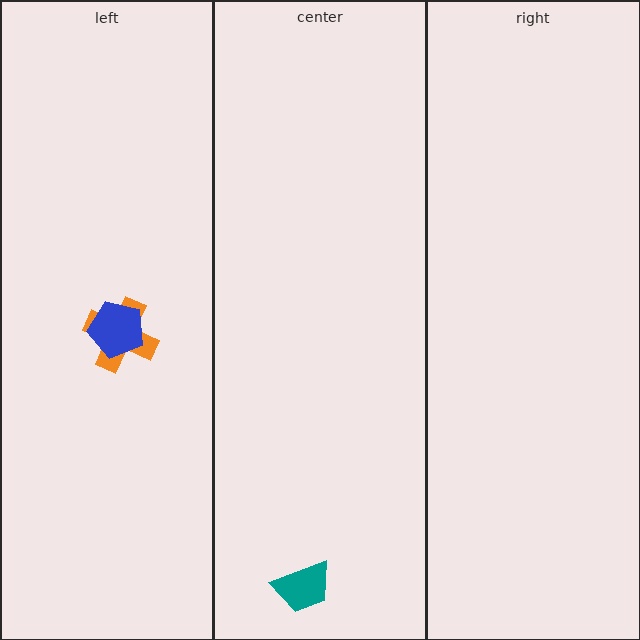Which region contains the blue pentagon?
The left region.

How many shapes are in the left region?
2.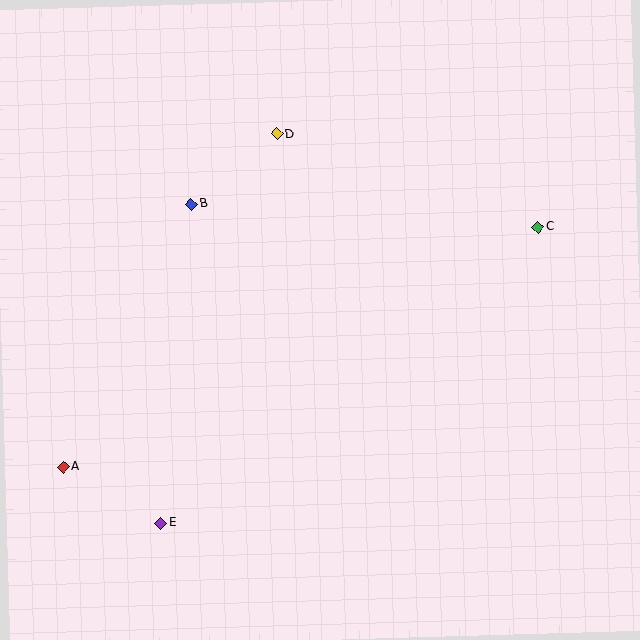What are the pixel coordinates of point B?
Point B is at (192, 204).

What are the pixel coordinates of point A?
Point A is at (63, 467).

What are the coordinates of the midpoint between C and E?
The midpoint between C and E is at (349, 375).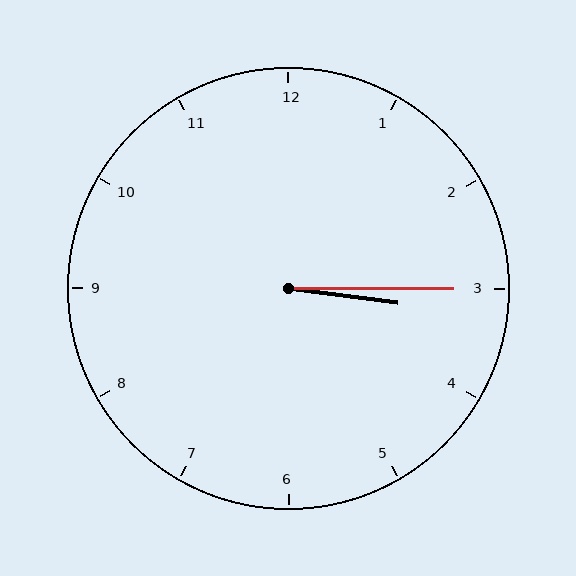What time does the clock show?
3:15.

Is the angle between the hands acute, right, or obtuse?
It is acute.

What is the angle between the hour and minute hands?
Approximately 8 degrees.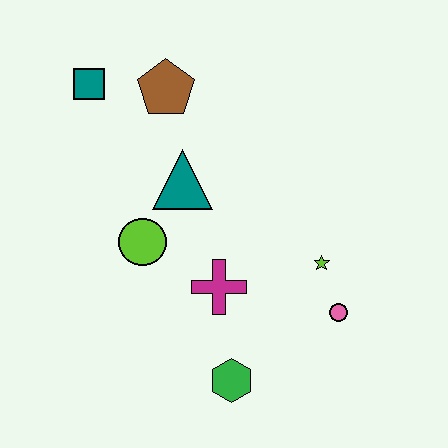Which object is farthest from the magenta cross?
The teal square is farthest from the magenta cross.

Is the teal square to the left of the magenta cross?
Yes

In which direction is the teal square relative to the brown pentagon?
The teal square is to the left of the brown pentagon.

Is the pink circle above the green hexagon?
Yes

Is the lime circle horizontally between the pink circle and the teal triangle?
No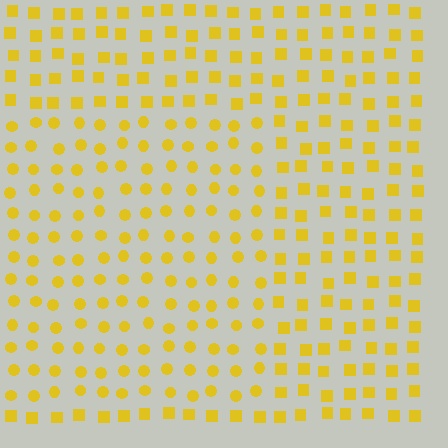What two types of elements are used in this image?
The image uses circles inside the rectangle region and squares outside it.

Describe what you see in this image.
The image is filled with small yellow elements arranged in a uniform grid. A rectangle-shaped region contains circles, while the surrounding area contains squares. The boundary is defined purely by the change in element shape.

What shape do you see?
I see a rectangle.